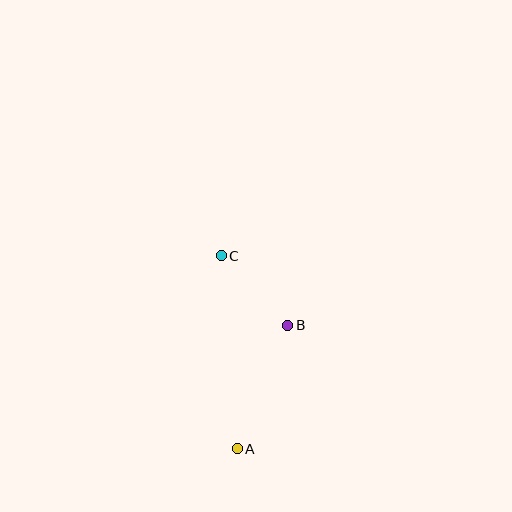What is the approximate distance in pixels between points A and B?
The distance between A and B is approximately 134 pixels.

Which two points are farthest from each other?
Points A and C are farthest from each other.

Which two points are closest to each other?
Points B and C are closest to each other.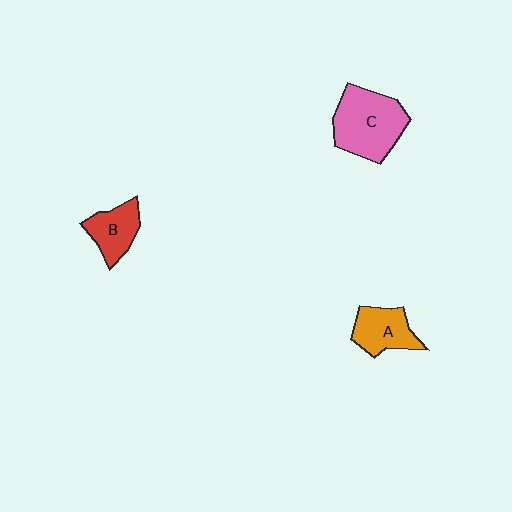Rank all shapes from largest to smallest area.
From largest to smallest: C (pink), A (orange), B (red).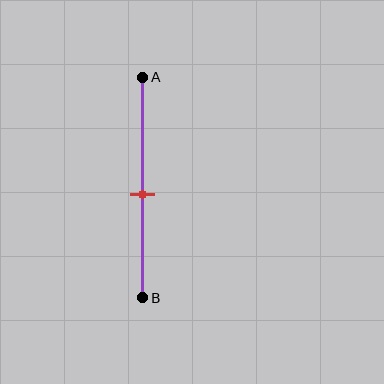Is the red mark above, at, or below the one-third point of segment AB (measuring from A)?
The red mark is below the one-third point of segment AB.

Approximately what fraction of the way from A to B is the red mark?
The red mark is approximately 55% of the way from A to B.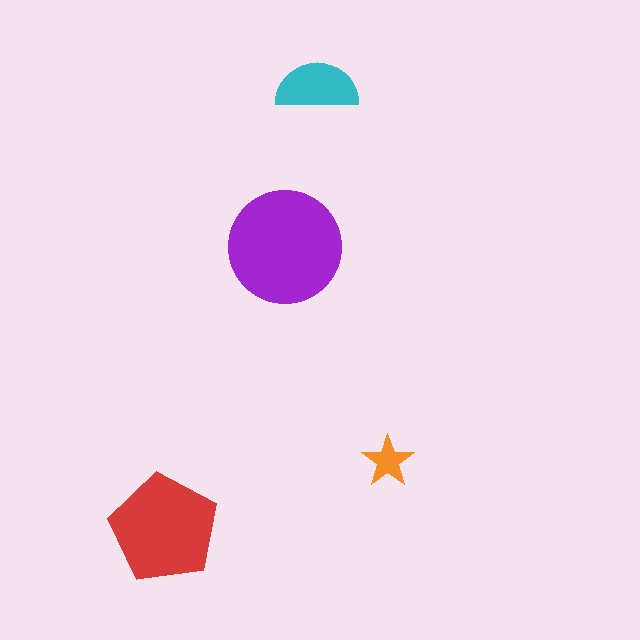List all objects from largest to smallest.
The purple circle, the red pentagon, the cyan semicircle, the orange star.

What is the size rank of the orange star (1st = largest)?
4th.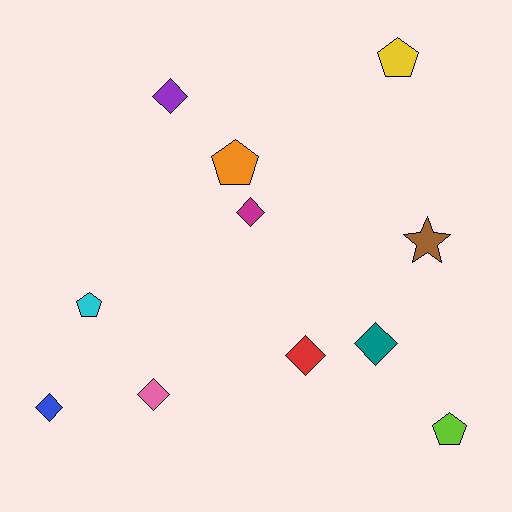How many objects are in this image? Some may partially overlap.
There are 11 objects.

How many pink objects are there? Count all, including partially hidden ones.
There is 1 pink object.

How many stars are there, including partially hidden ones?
There is 1 star.